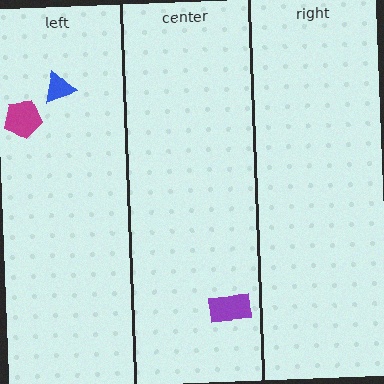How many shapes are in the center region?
1.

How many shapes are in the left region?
2.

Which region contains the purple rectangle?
The center region.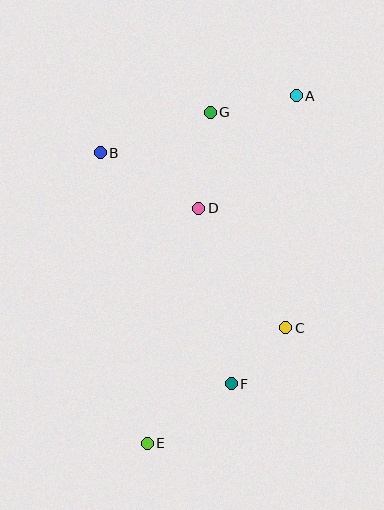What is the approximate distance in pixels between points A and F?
The distance between A and F is approximately 295 pixels.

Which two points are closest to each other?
Points C and F are closest to each other.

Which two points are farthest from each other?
Points A and E are farthest from each other.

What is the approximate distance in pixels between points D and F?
The distance between D and F is approximately 178 pixels.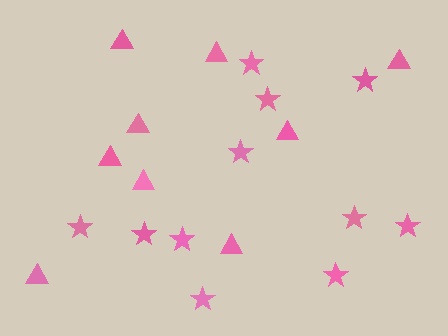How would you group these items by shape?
There are 2 groups: one group of stars (11) and one group of triangles (9).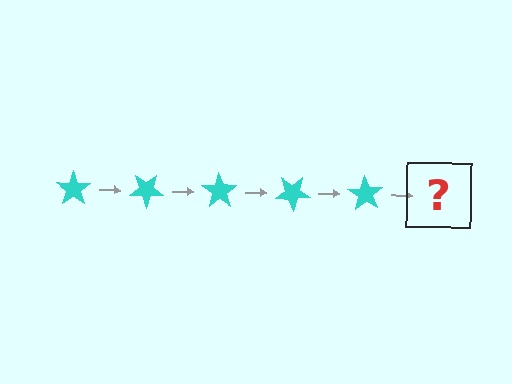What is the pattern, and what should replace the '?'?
The pattern is that the star rotates 35 degrees each step. The '?' should be a cyan star rotated 175 degrees.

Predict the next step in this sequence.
The next step is a cyan star rotated 175 degrees.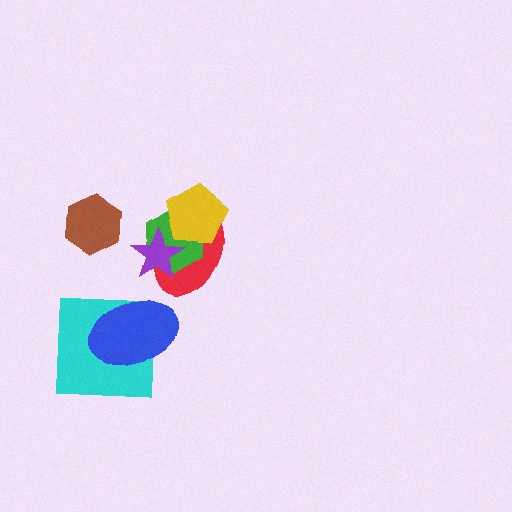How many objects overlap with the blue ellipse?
1 object overlaps with the blue ellipse.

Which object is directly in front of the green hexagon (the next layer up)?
The purple star is directly in front of the green hexagon.